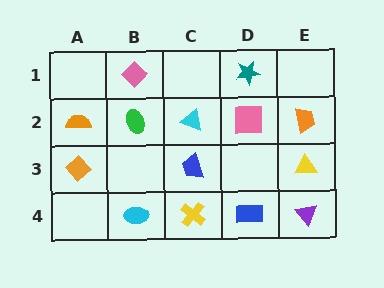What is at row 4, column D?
A blue rectangle.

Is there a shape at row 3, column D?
No, that cell is empty.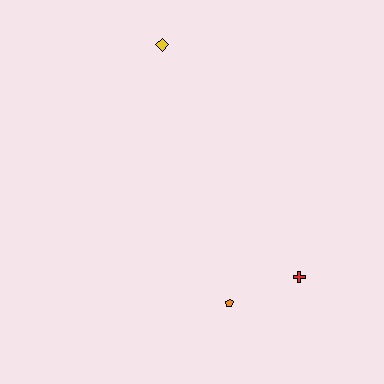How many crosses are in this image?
There is 1 cross.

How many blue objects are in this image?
There are no blue objects.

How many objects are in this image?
There are 3 objects.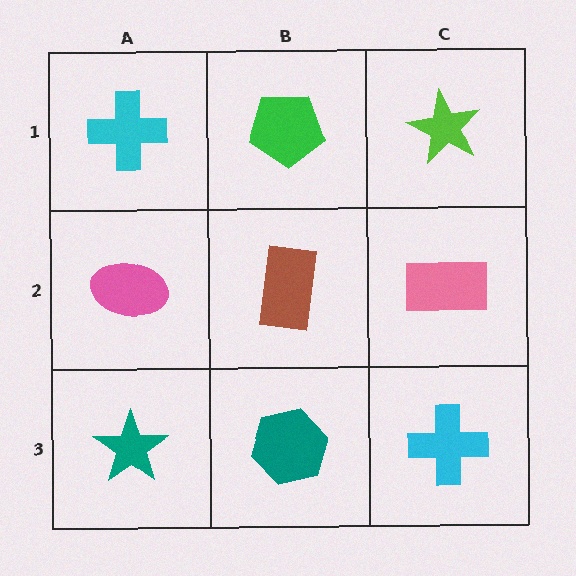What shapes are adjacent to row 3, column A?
A pink ellipse (row 2, column A), a teal hexagon (row 3, column B).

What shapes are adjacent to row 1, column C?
A pink rectangle (row 2, column C), a green pentagon (row 1, column B).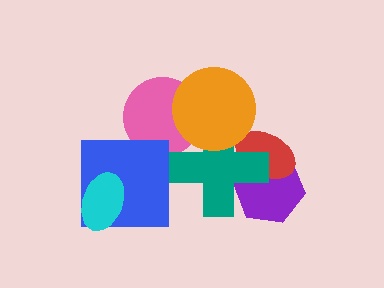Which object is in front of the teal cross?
The orange circle is in front of the teal cross.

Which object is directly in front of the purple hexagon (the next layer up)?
The red ellipse is directly in front of the purple hexagon.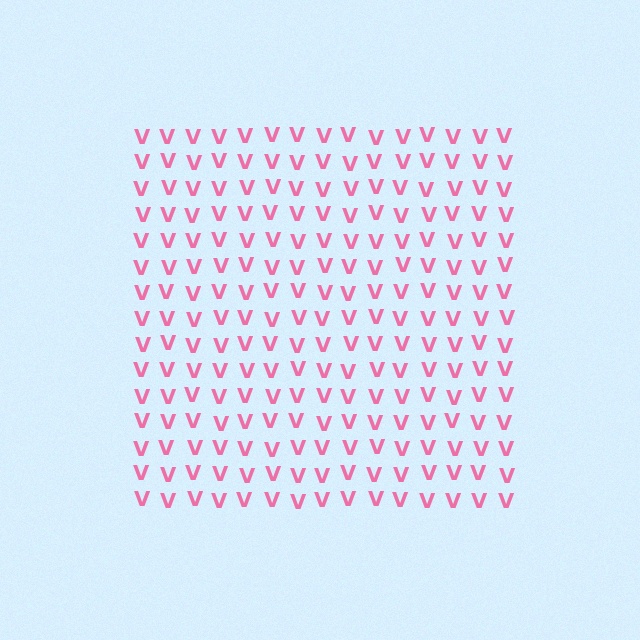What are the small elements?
The small elements are letter V's.